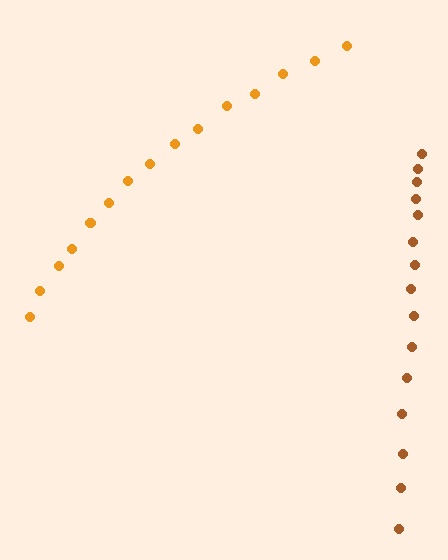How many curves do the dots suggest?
There are 2 distinct paths.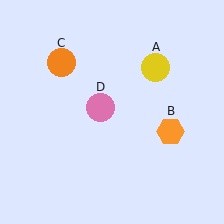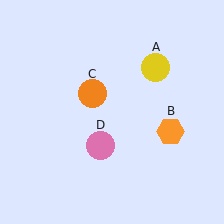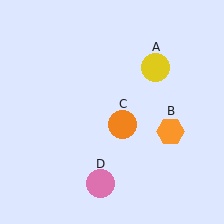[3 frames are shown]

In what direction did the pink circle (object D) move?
The pink circle (object D) moved down.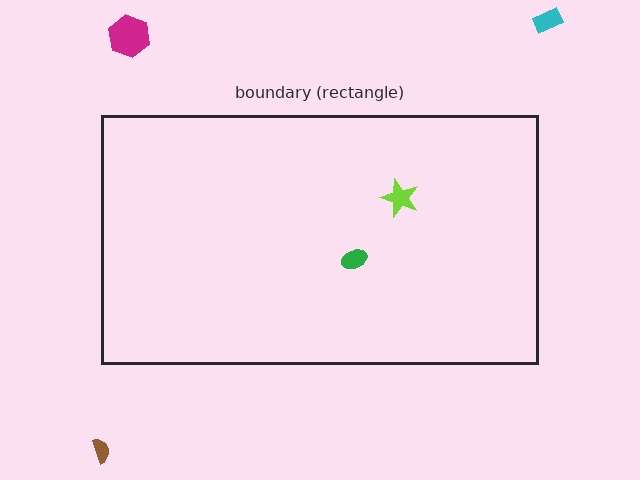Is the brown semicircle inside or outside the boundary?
Outside.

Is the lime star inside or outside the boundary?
Inside.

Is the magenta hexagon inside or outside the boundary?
Outside.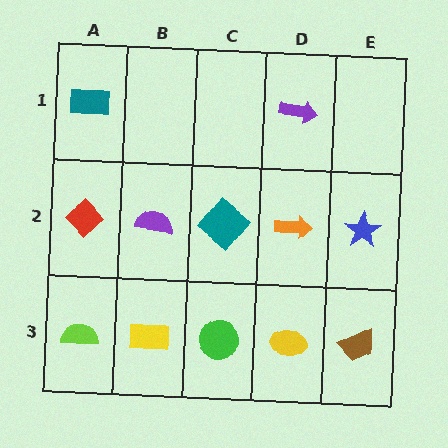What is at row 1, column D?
A purple arrow.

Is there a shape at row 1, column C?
No, that cell is empty.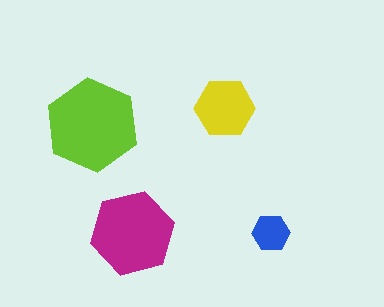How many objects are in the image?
There are 4 objects in the image.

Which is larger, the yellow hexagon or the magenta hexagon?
The magenta one.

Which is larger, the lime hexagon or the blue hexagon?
The lime one.